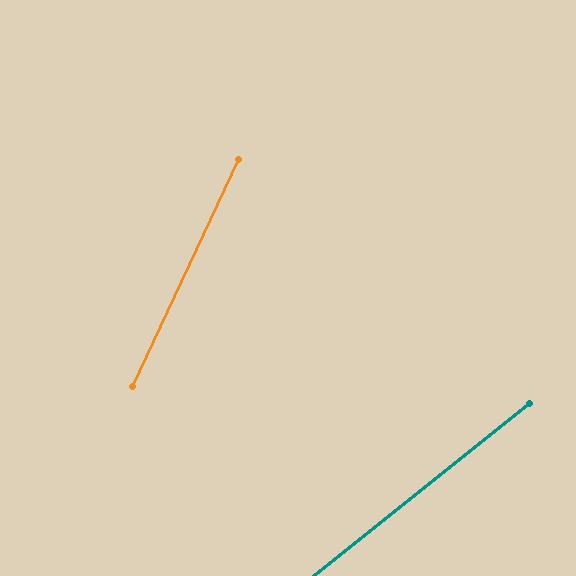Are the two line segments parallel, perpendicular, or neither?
Neither parallel nor perpendicular — they differ by about 26°.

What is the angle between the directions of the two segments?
Approximately 26 degrees.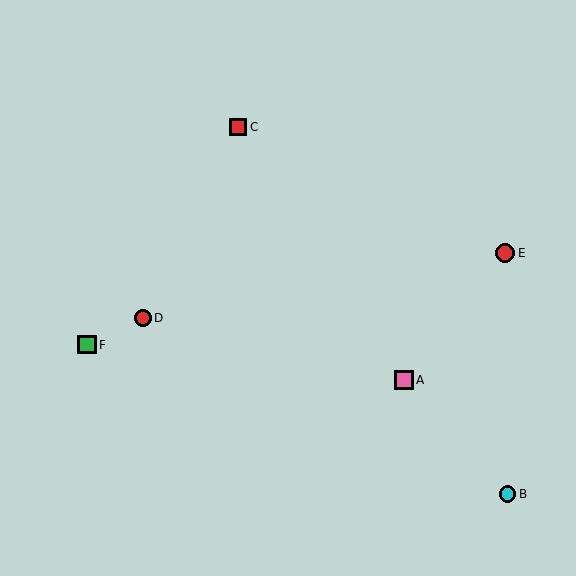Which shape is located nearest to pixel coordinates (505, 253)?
The red circle (labeled E) at (505, 253) is nearest to that location.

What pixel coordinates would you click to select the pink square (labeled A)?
Click at (404, 380) to select the pink square A.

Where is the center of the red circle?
The center of the red circle is at (505, 253).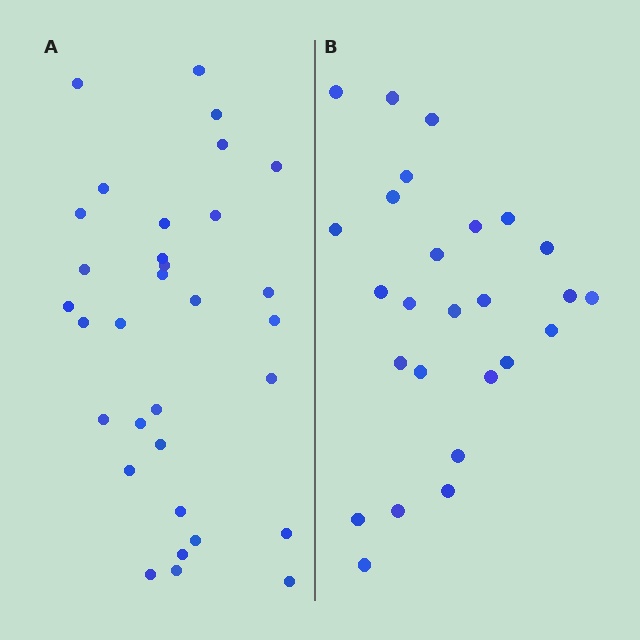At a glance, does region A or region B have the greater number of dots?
Region A (the left region) has more dots.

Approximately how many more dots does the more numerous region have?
Region A has about 6 more dots than region B.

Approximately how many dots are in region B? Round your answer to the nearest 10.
About 30 dots. (The exact count is 26, which rounds to 30.)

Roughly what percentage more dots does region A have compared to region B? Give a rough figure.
About 25% more.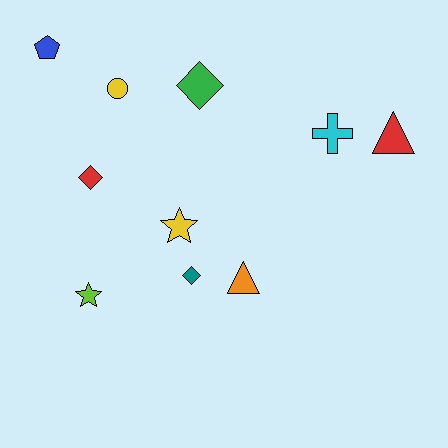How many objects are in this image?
There are 10 objects.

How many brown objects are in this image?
There are no brown objects.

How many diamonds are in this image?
There are 3 diamonds.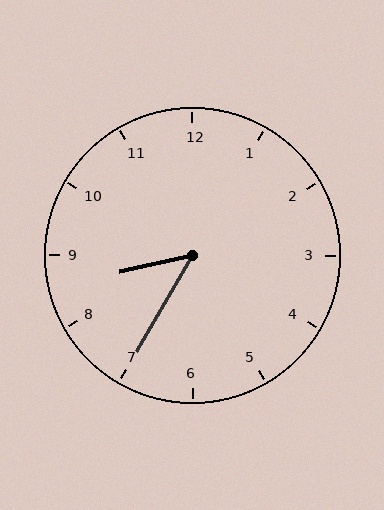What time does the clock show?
8:35.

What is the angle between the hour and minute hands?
Approximately 48 degrees.